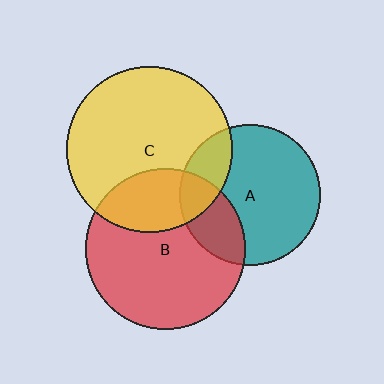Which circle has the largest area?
Circle C (yellow).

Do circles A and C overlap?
Yes.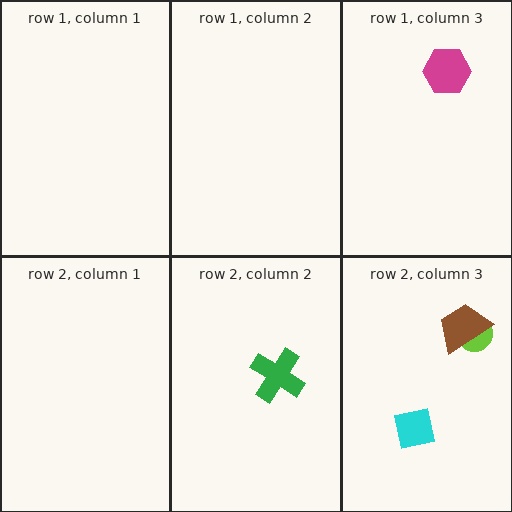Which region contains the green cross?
The row 2, column 2 region.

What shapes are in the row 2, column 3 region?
The cyan square, the lime circle, the brown trapezoid.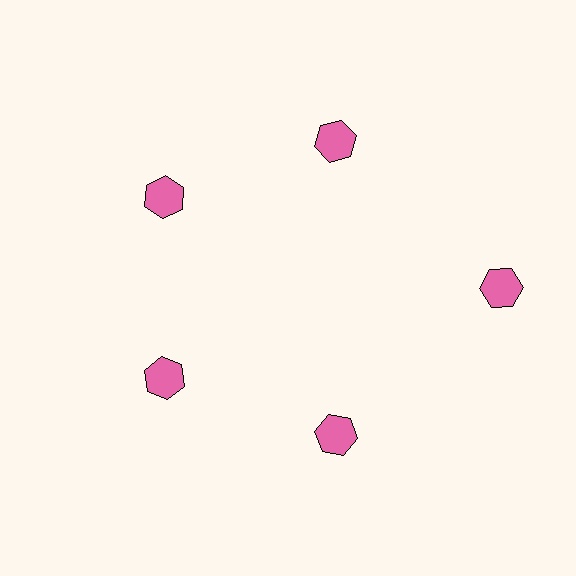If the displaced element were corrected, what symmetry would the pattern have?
It would have 5-fold rotational symmetry — the pattern would map onto itself every 72 degrees.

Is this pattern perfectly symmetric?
No. The 5 pink hexagons are arranged in a ring, but one element near the 3 o'clock position is pushed outward from the center, breaking the 5-fold rotational symmetry.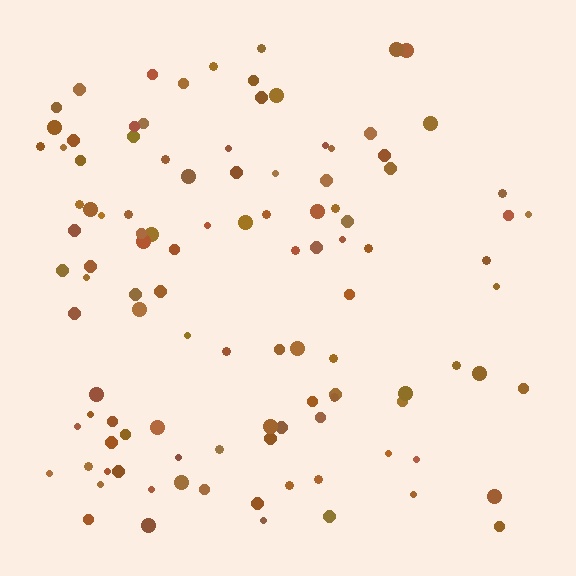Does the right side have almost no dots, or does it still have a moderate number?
Still a moderate number, just noticeably fewer than the left.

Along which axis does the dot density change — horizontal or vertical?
Horizontal.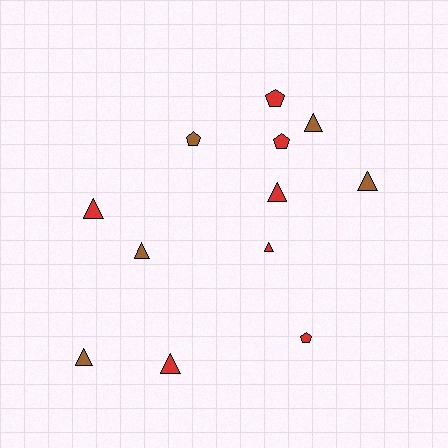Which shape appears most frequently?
Triangle, with 8 objects.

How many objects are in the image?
There are 12 objects.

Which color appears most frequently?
Red, with 7 objects.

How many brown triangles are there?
There are 4 brown triangles.